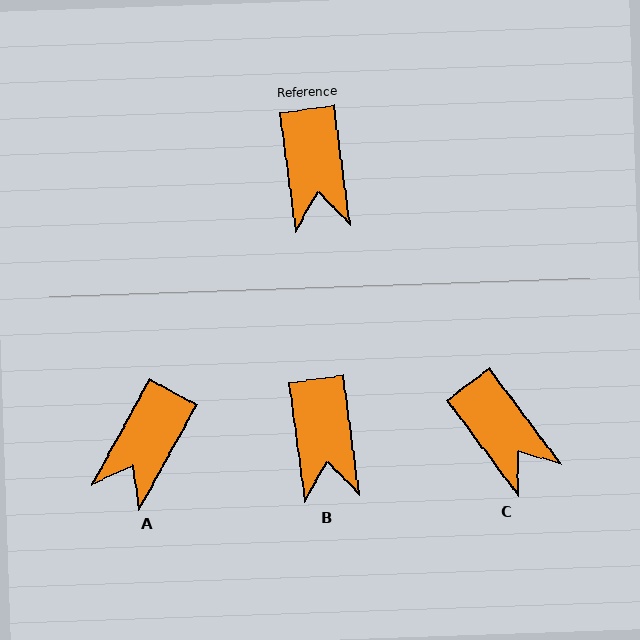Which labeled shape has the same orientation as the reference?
B.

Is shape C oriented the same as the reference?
No, it is off by about 29 degrees.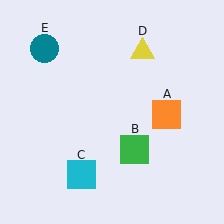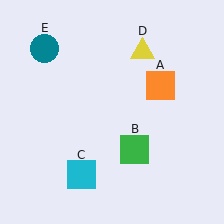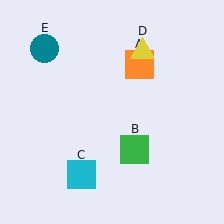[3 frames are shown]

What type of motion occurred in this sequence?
The orange square (object A) rotated counterclockwise around the center of the scene.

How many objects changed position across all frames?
1 object changed position: orange square (object A).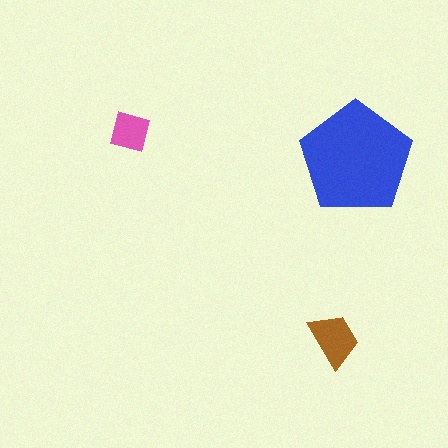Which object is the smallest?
The pink square.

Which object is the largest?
The blue pentagon.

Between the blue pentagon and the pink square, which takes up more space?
The blue pentagon.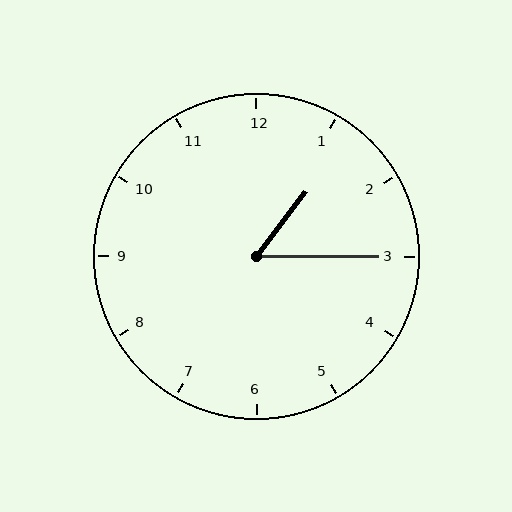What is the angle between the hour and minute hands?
Approximately 52 degrees.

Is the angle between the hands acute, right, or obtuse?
It is acute.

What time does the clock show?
1:15.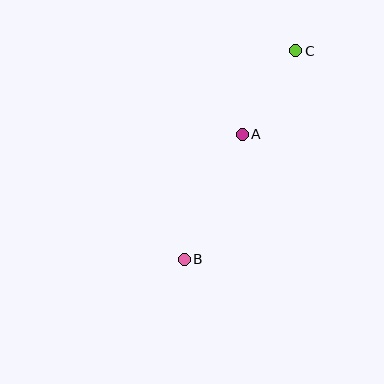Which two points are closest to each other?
Points A and C are closest to each other.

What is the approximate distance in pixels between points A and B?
The distance between A and B is approximately 138 pixels.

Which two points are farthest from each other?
Points B and C are farthest from each other.